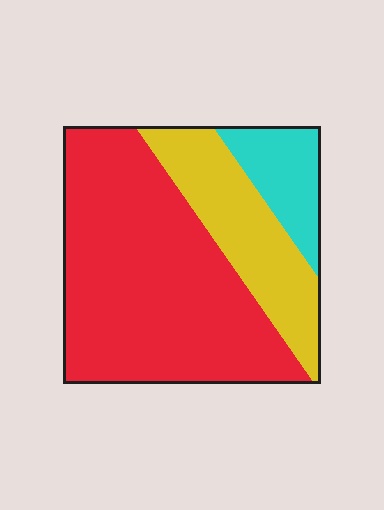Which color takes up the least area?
Cyan, at roughly 15%.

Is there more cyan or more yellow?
Yellow.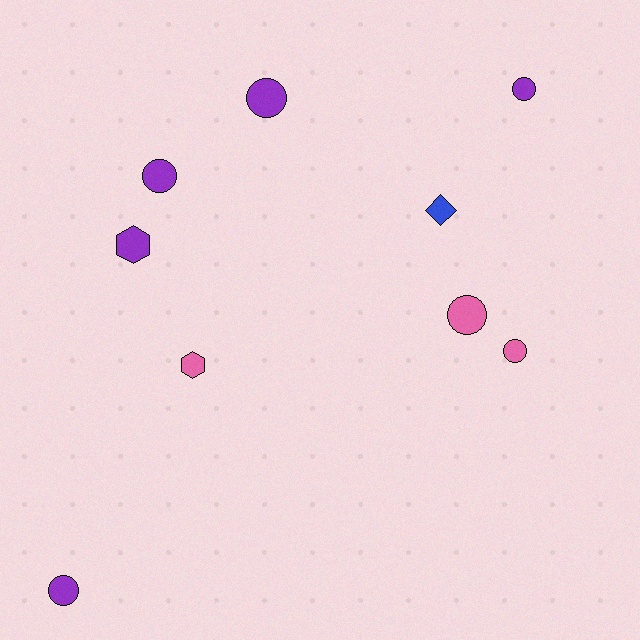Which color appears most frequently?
Purple, with 5 objects.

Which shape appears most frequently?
Circle, with 6 objects.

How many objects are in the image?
There are 9 objects.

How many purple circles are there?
There are 4 purple circles.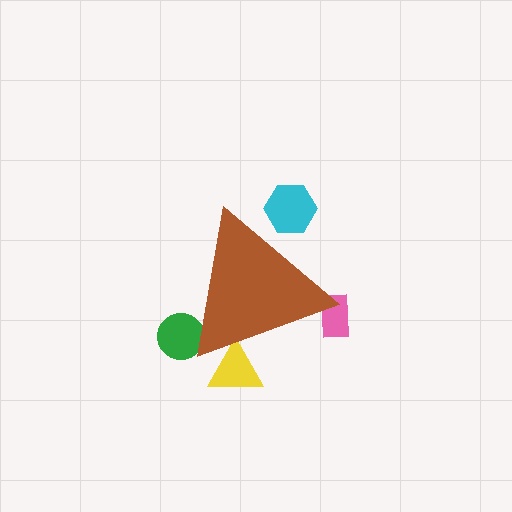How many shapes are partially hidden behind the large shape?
4 shapes are partially hidden.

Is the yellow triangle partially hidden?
Yes, the yellow triangle is partially hidden behind the brown triangle.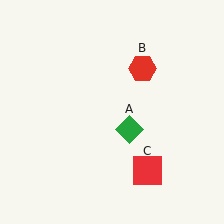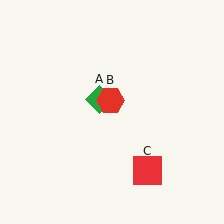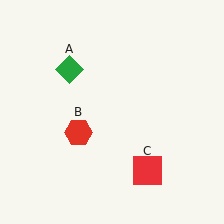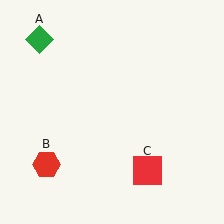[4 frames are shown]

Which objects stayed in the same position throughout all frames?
Red square (object C) remained stationary.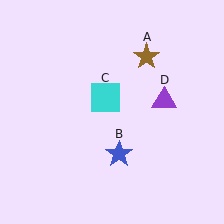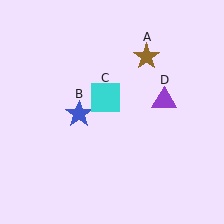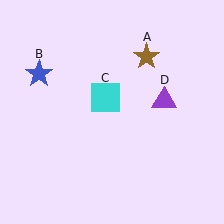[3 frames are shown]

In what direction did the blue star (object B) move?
The blue star (object B) moved up and to the left.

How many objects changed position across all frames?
1 object changed position: blue star (object B).